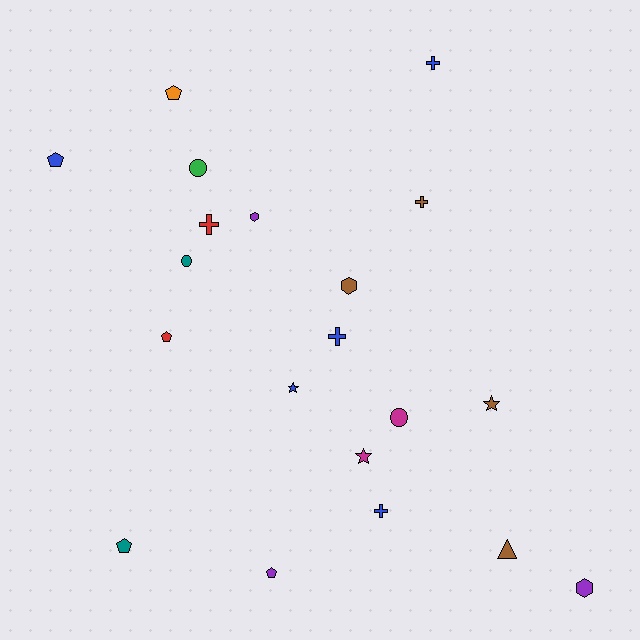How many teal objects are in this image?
There are 2 teal objects.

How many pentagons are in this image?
There are 5 pentagons.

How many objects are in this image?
There are 20 objects.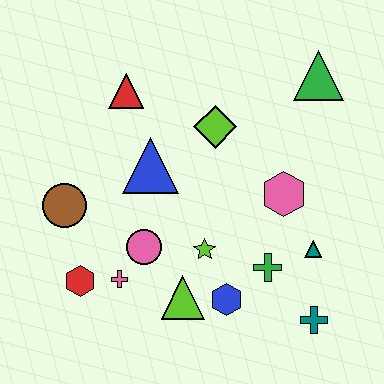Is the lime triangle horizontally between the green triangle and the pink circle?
Yes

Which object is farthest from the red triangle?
The teal cross is farthest from the red triangle.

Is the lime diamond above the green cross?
Yes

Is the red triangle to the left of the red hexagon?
No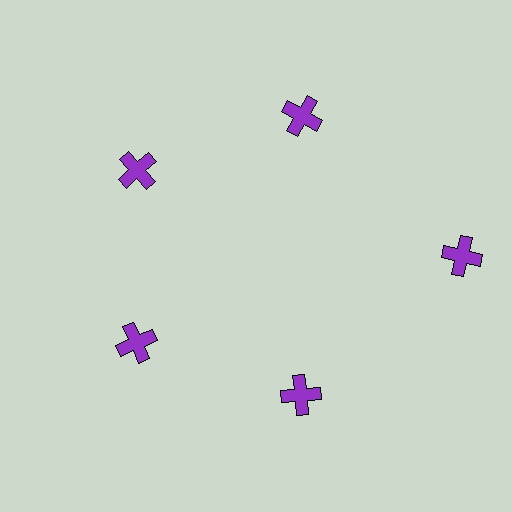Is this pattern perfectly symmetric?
No. The 5 purple crosses are arranged in a ring, but one element near the 3 o'clock position is pushed outward from the center, breaking the 5-fold rotational symmetry.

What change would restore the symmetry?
The symmetry would be restored by moving it inward, back onto the ring so that all 5 crosses sit at equal angles and equal distance from the center.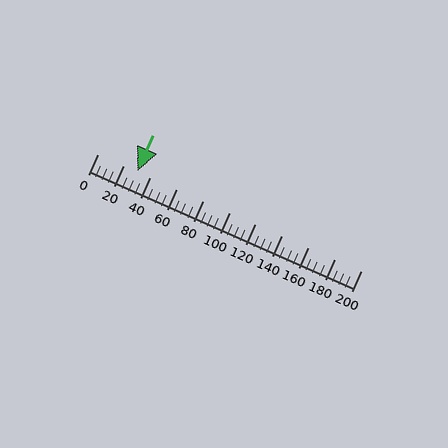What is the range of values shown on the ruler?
The ruler shows values from 0 to 200.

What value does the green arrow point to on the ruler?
The green arrow points to approximately 30.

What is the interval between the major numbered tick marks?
The major tick marks are spaced 20 units apart.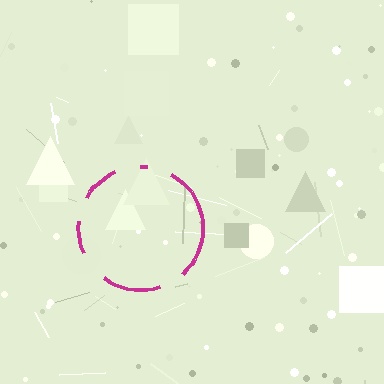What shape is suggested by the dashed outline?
The dashed outline suggests a circle.